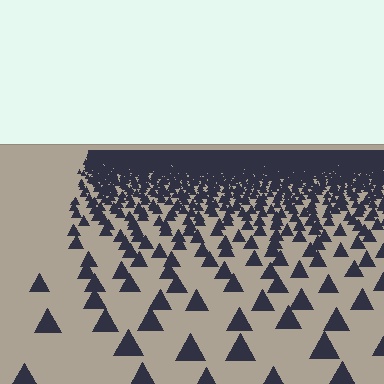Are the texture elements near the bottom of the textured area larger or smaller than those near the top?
Larger. Near the bottom, elements are closer to the viewer and appear at a bigger on-screen size.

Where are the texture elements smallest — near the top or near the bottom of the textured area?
Near the top.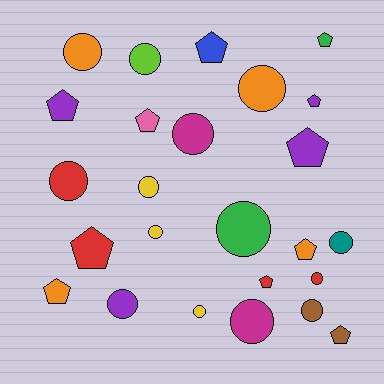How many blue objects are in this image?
There is 1 blue object.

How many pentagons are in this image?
There are 11 pentagons.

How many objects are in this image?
There are 25 objects.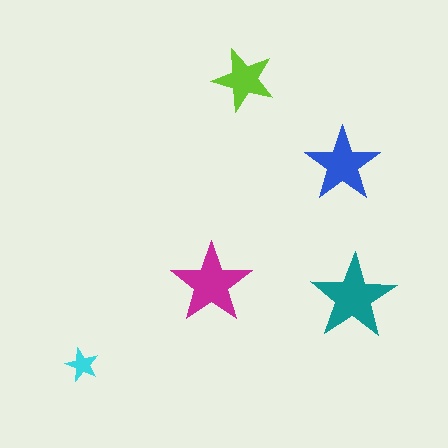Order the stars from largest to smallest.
the teal one, the magenta one, the blue one, the lime one, the cyan one.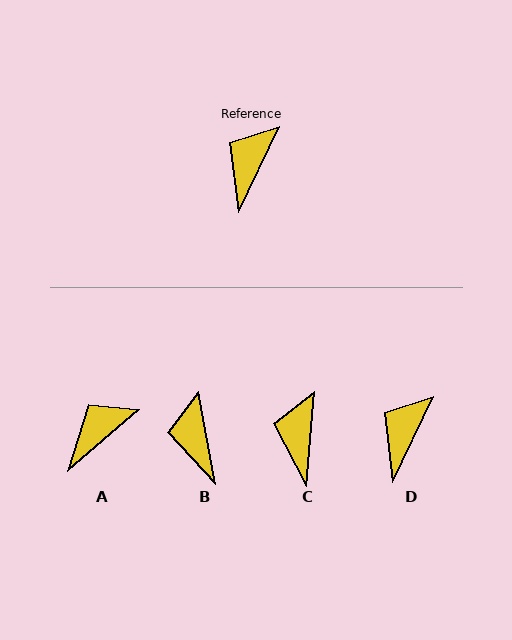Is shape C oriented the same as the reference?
No, it is off by about 21 degrees.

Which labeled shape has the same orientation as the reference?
D.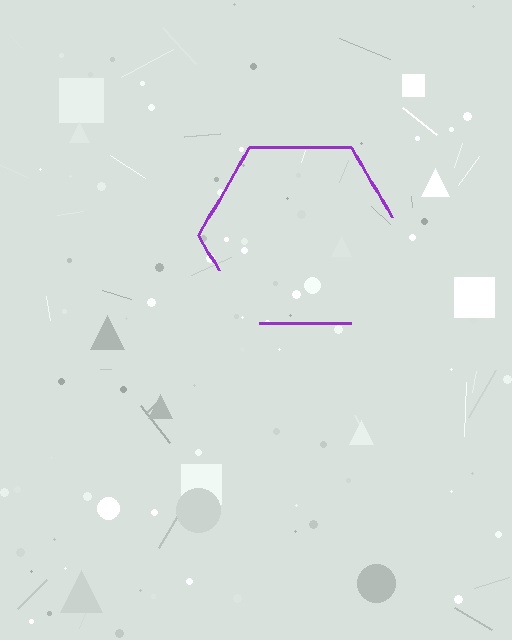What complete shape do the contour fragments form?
The contour fragments form a hexagon.